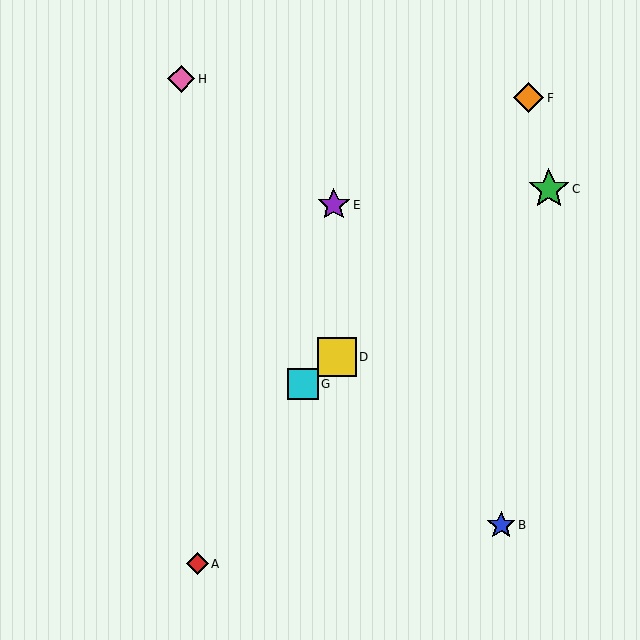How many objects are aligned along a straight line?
3 objects (C, D, G) are aligned along a straight line.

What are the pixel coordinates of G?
Object G is at (303, 384).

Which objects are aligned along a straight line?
Objects C, D, G are aligned along a straight line.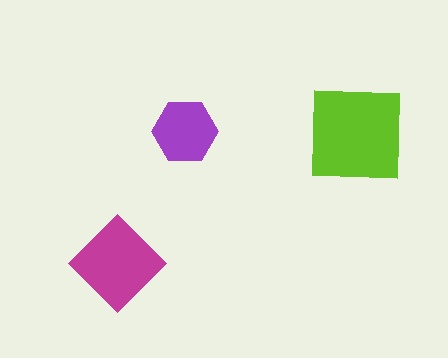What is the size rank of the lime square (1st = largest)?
1st.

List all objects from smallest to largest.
The purple hexagon, the magenta diamond, the lime square.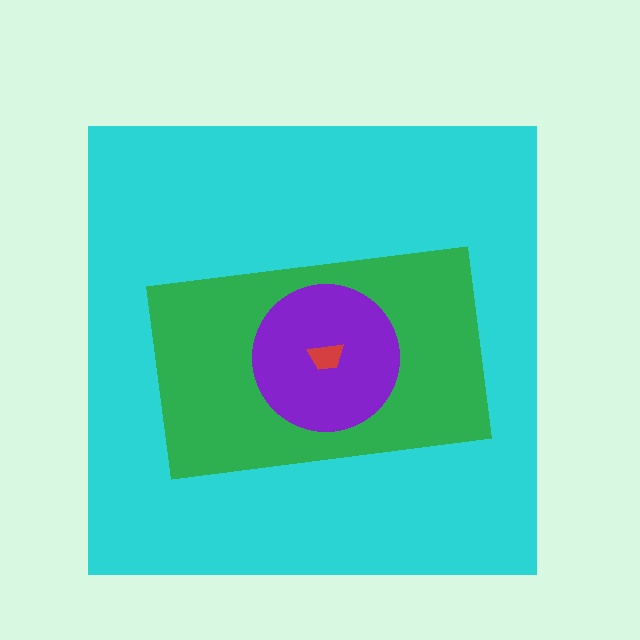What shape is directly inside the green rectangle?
The purple circle.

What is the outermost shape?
The cyan square.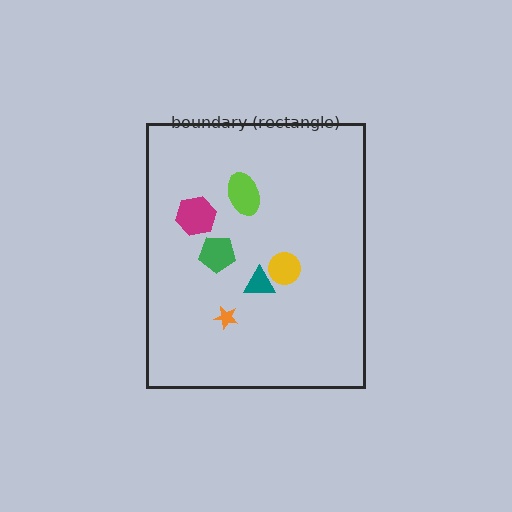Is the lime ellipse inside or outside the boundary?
Inside.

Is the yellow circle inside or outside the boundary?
Inside.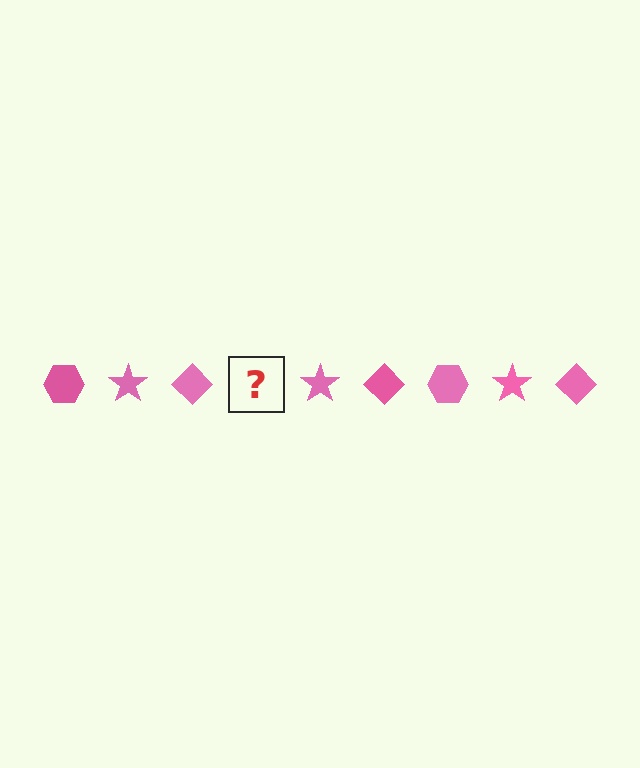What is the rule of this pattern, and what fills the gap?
The rule is that the pattern cycles through hexagon, star, diamond shapes in pink. The gap should be filled with a pink hexagon.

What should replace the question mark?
The question mark should be replaced with a pink hexagon.